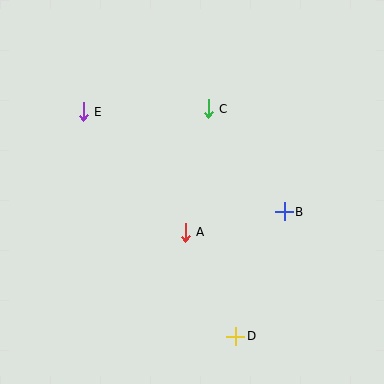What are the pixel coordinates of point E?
Point E is at (83, 112).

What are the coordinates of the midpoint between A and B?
The midpoint between A and B is at (235, 222).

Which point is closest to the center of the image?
Point A at (185, 232) is closest to the center.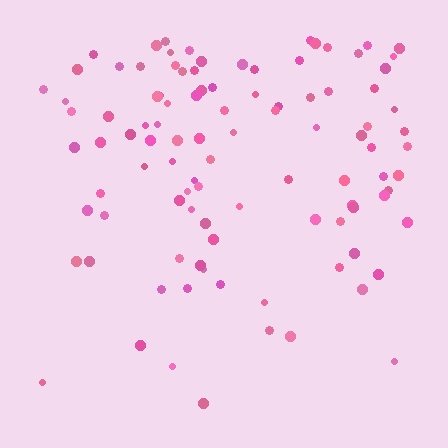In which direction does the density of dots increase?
From bottom to top, with the top side densest.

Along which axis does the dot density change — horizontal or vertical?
Vertical.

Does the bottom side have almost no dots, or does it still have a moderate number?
Still a moderate number, just noticeably fewer than the top.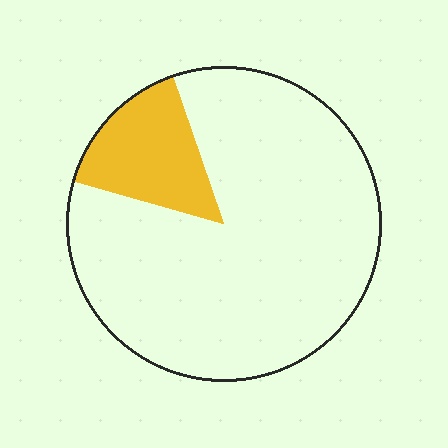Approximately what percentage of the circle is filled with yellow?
Approximately 15%.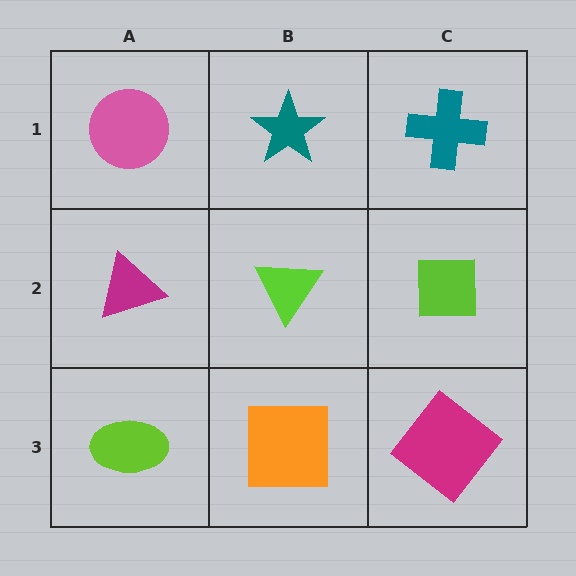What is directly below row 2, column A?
A lime ellipse.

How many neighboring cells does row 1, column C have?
2.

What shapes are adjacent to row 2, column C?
A teal cross (row 1, column C), a magenta diamond (row 3, column C), a lime triangle (row 2, column B).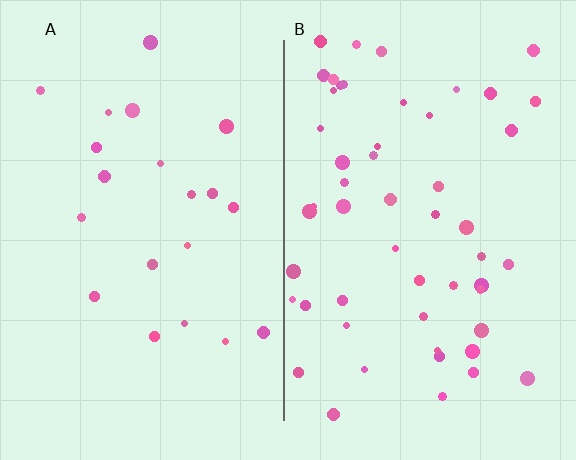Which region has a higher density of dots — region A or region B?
B (the right).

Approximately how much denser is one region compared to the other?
Approximately 2.4× — region B over region A.